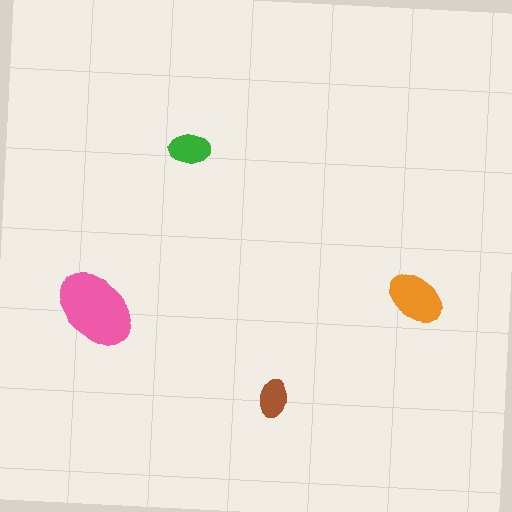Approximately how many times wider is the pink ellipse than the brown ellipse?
About 2 times wider.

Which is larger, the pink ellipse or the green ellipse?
The pink one.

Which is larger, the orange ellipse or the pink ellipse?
The pink one.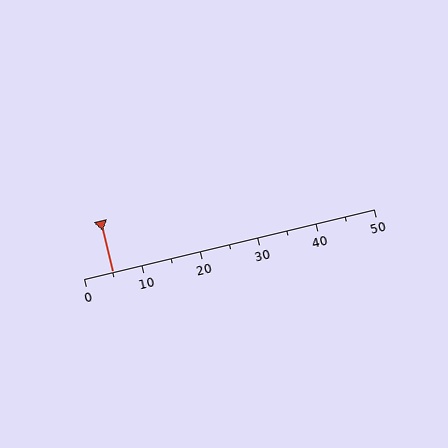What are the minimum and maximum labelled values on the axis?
The axis runs from 0 to 50.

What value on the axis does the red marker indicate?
The marker indicates approximately 5.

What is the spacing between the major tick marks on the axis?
The major ticks are spaced 10 apart.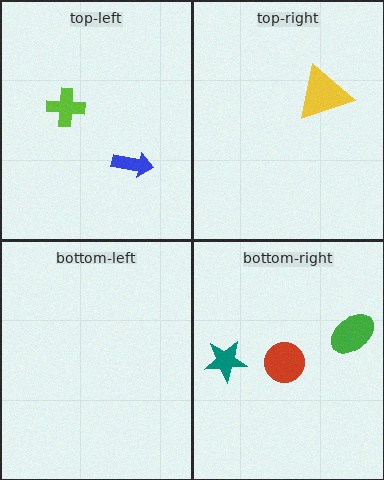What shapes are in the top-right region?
The yellow triangle.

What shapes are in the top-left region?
The lime cross, the blue arrow.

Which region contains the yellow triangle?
The top-right region.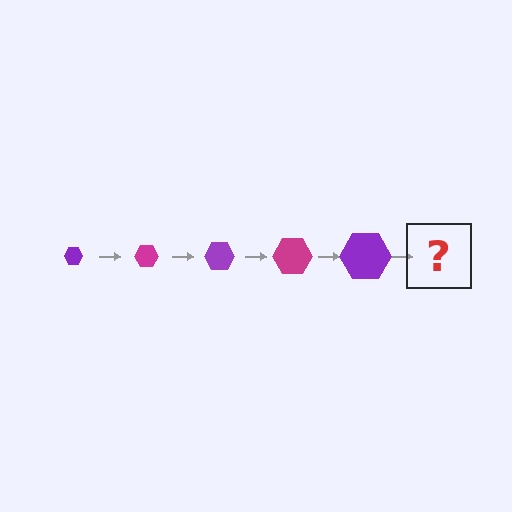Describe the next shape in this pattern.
It should be a magenta hexagon, larger than the previous one.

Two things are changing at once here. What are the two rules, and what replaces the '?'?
The two rules are that the hexagon grows larger each step and the color cycles through purple and magenta. The '?' should be a magenta hexagon, larger than the previous one.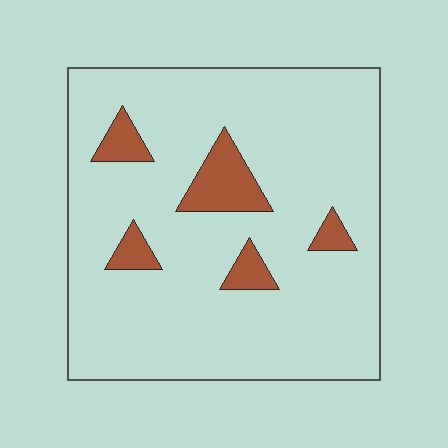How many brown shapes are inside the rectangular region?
5.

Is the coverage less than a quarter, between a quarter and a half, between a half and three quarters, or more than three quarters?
Less than a quarter.